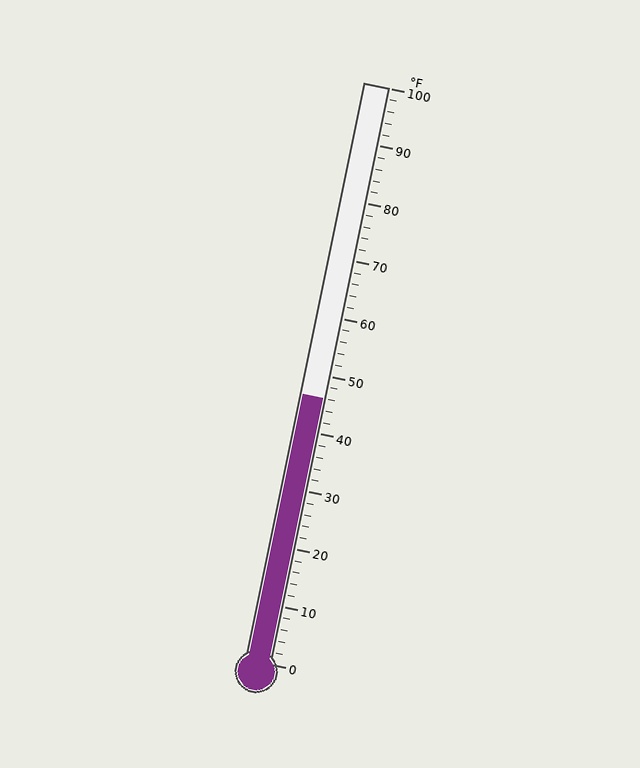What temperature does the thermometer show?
The thermometer shows approximately 46°F.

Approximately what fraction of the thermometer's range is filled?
The thermometer is filled to approximately 45% of its range.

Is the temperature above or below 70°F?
The temperature is below 70°F.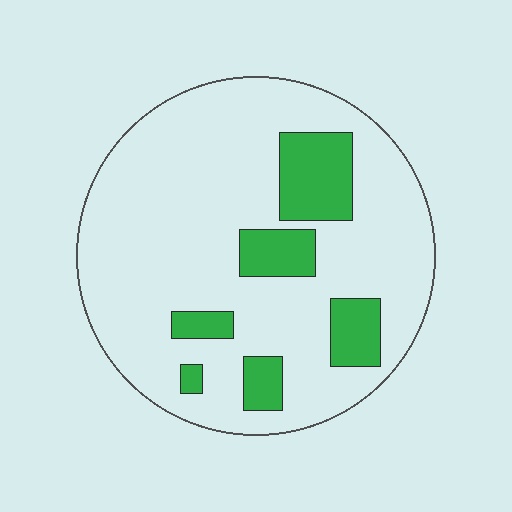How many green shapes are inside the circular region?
6.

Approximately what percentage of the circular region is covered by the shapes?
Approximately 20%.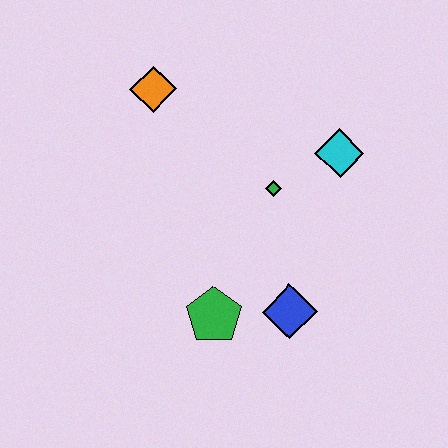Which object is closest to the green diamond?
The cyan diamond is closest to the green diamond.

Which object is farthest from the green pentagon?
The orange diamond is farthest from the green pentagon.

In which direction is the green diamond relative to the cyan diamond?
The green diamond is to the left of the cyan diamond.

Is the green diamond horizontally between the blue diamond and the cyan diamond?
No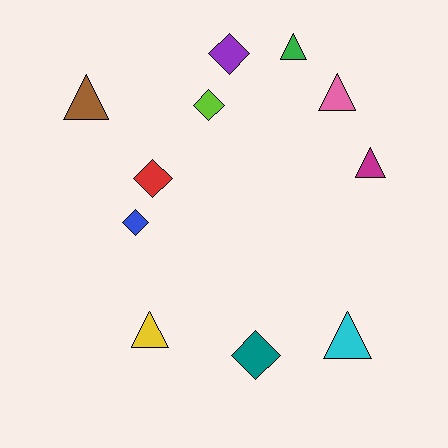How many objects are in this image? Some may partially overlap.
There are 11 objects.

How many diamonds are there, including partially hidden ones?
There are 5 diamonds.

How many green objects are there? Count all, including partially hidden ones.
There is 1 green object.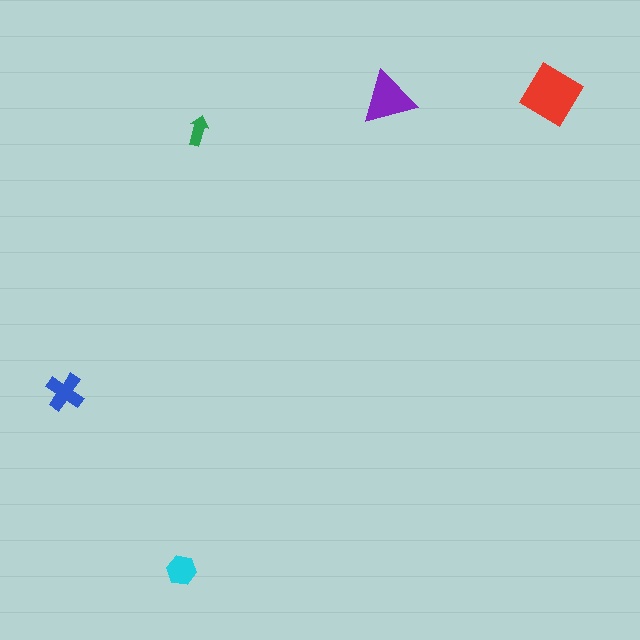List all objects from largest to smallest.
The red diamond, the purple triangle, the blue cross, the cyan hexagon, the green arrow.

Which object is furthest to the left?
The blue cross is leftmost.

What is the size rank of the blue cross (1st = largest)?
3rd.